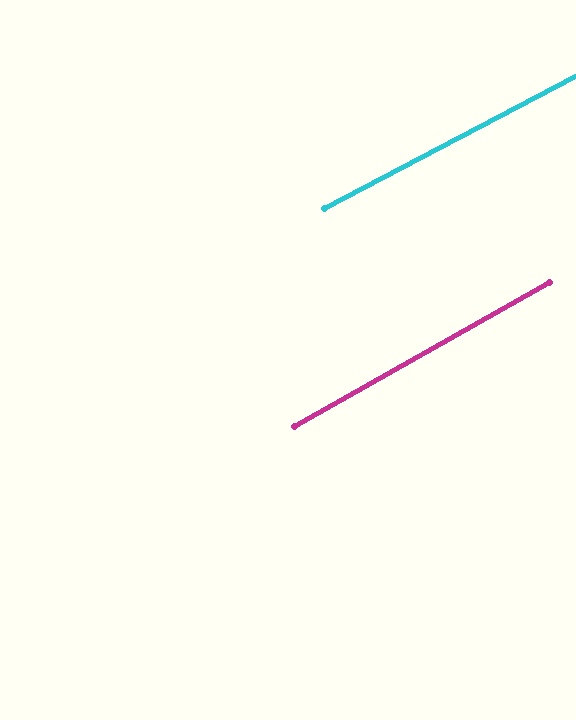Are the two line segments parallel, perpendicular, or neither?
Parallel — their directions differ by only 1.8°.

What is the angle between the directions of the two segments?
Approximately 2 degrees.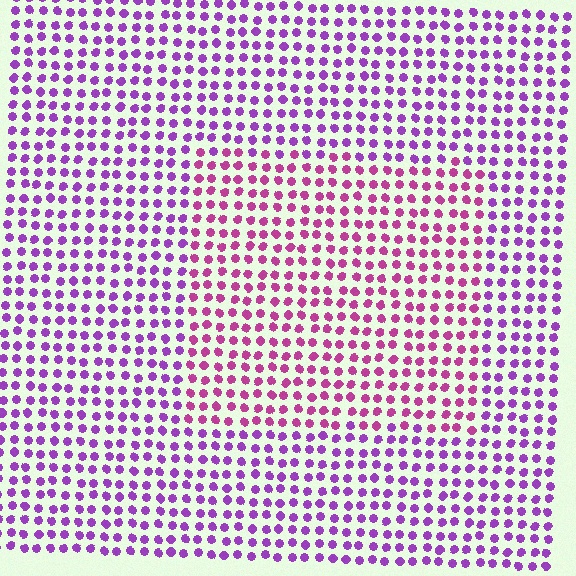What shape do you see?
I see a rectangle.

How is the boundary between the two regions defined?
The boundary is defined purely by a slight shift in hue (about 34 degrees). Spacing, size, and orientation are identical on both sides.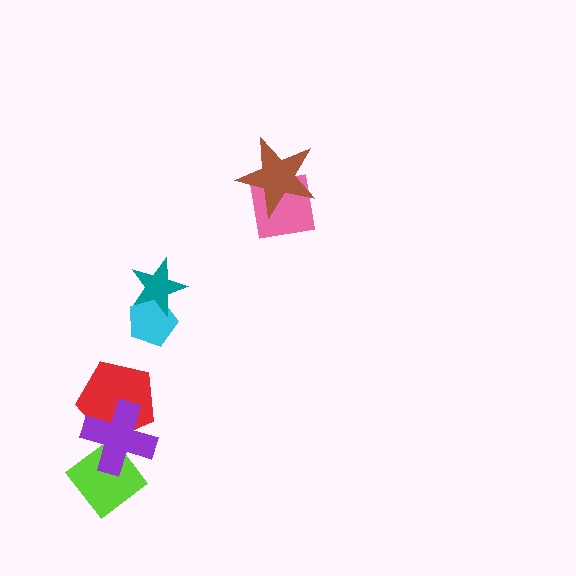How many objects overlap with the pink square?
1 object overlaps with the pink square.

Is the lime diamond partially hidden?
Yes, it is partially covered by another shape.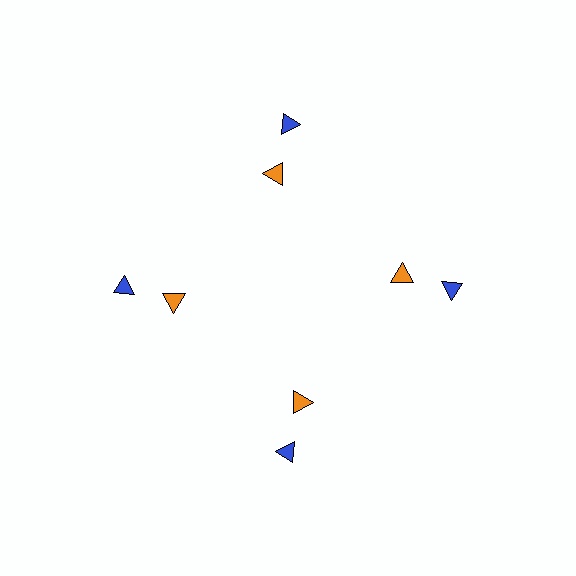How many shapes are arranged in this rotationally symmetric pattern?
There are 8 shapes, arranged in 4 groups of 2.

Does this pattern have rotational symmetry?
Yes, this pattern has 4-fold rotational symmetry. It looks the same after rotating 90 degrees around the center.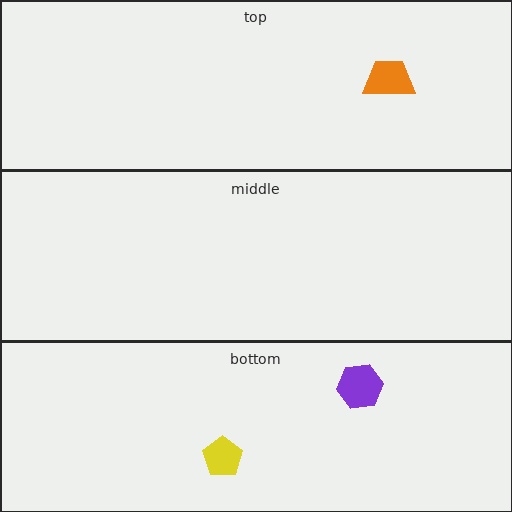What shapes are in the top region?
The orange trapezoid.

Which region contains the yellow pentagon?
The bottom region.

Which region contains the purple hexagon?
The bottom region.